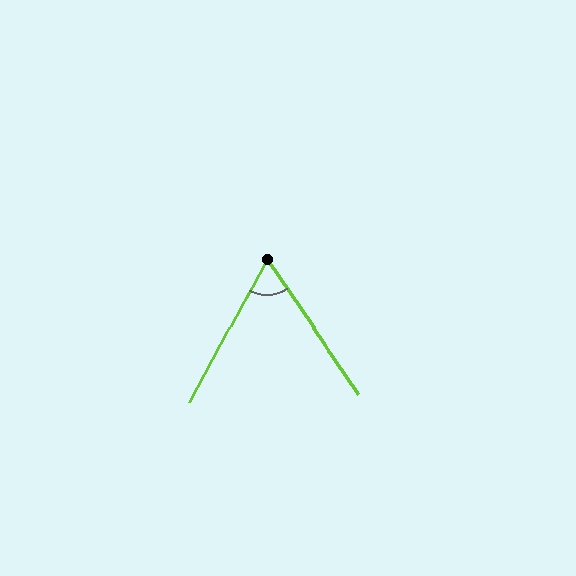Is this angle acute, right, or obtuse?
It is acute.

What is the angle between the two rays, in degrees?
Approximately 63 degrees.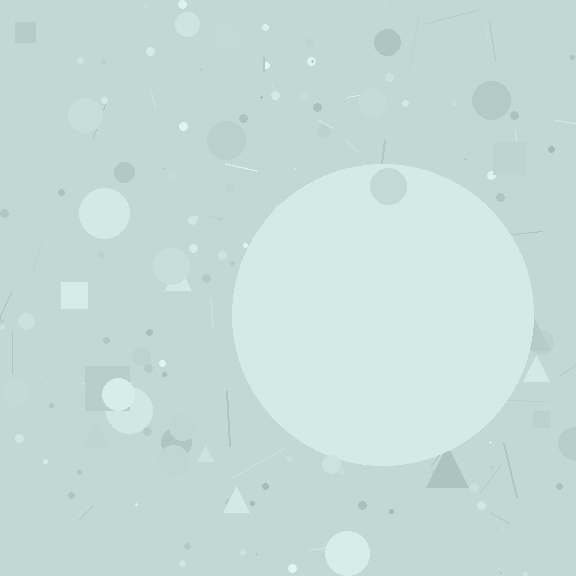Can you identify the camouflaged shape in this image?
The camouflaged shape is a circle.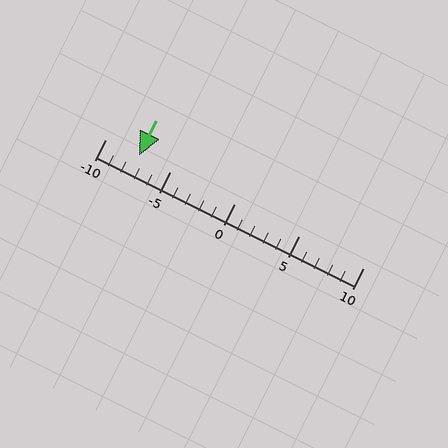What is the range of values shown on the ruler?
The ruler shows values from -10 to 10.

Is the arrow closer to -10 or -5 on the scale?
The arrow is closer to -5.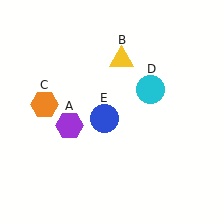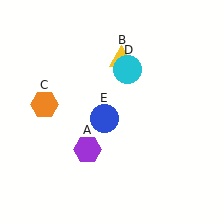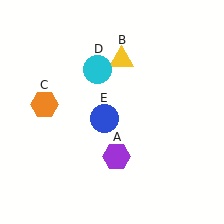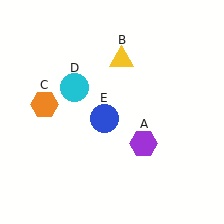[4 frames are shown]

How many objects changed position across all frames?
2 objects changed position: purple hexagon (object A), cyan circle (object D).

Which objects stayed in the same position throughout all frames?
Yellow triangle (object B) and orange hexagon (object C) and blue circle (object E) remained stationary.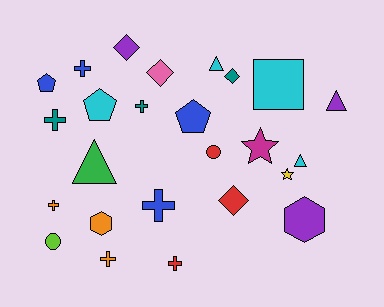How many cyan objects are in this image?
There are 4 cyan objects.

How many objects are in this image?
There are 25 objects.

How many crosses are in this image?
There are 7 crosses.